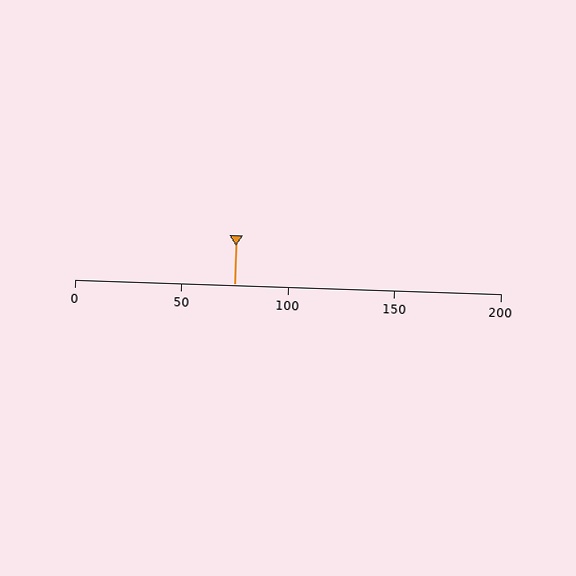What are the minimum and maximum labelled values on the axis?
The axis runs from 0 to 200.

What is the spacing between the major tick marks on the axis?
The major ticks are spaced 50 apart.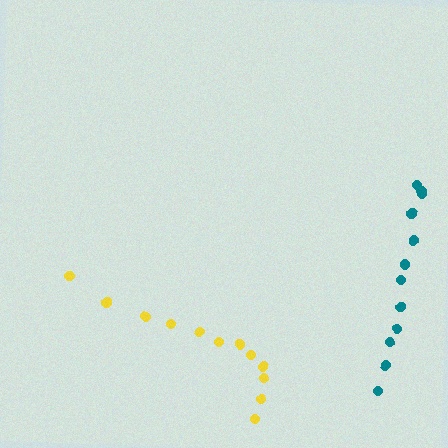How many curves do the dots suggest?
There are 2 distinct paths.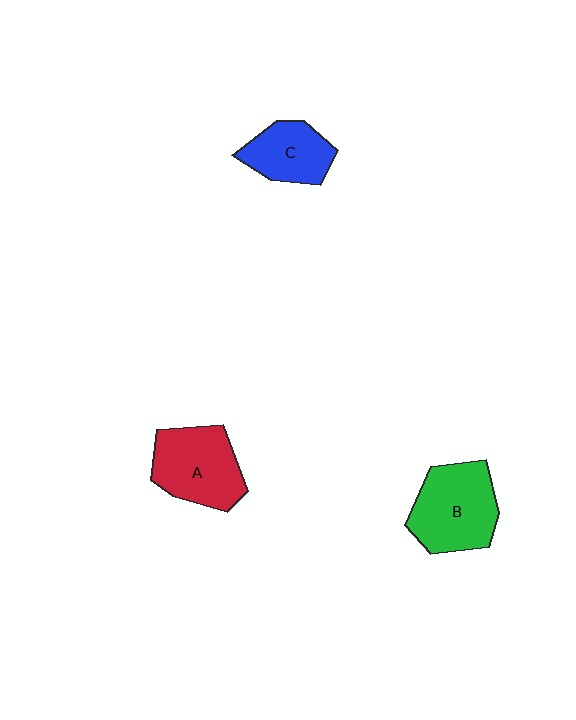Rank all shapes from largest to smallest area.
From largest to smallest: B (green), A (red), C (blue).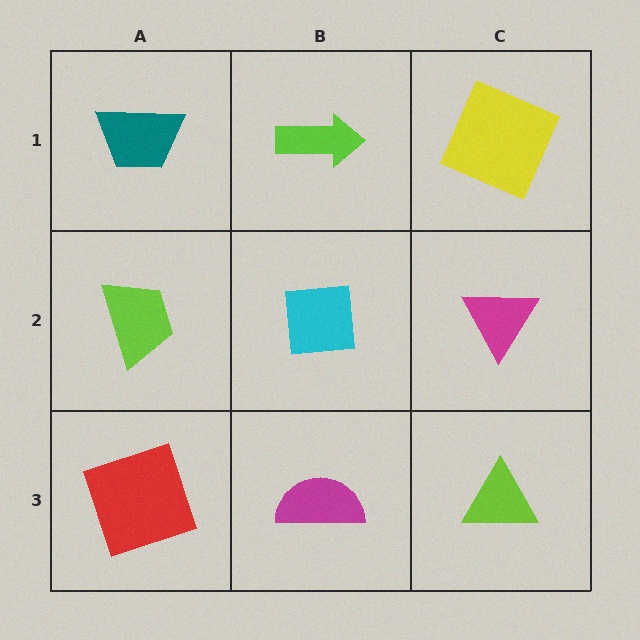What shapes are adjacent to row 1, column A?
A lime trapezoid (row 2, column A), a lime arrow (row 1, column B).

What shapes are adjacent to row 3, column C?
A magenta triangle (row 2, column C), a magenta semicircle (row 3, column B).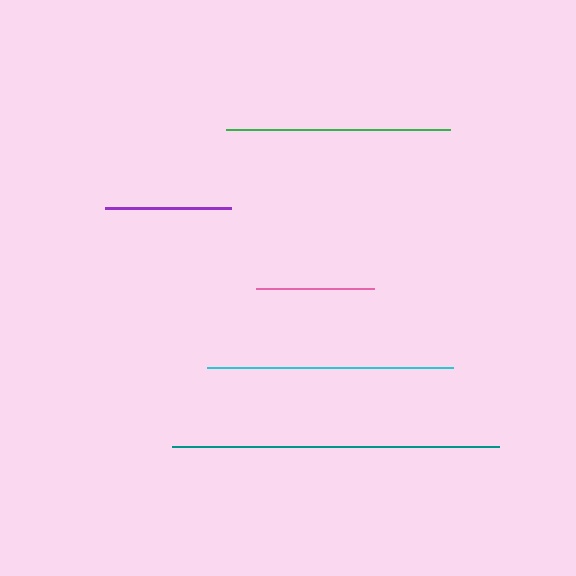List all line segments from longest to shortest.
From longest to shortest: teal, cyan, green, purple, pink.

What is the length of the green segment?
The green segment is approximately 224 pixels long.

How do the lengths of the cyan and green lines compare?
The cyan and green lines are approximately the same length.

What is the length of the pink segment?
The pink segment is approximately 119 pixels long.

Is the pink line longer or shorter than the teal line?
The teal line is longer than the pink line.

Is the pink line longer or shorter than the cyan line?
The cyan line is longer than the pink line.